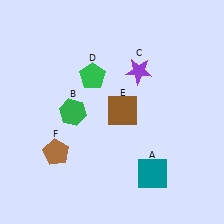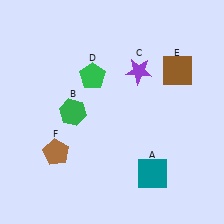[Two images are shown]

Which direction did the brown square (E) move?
The brown square (E) moved right.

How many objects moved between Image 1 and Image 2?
1 object moved between the two images.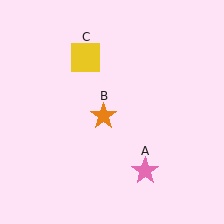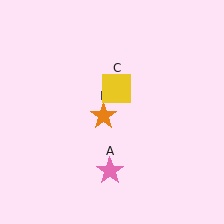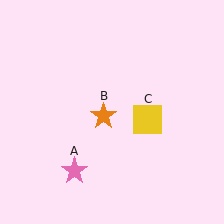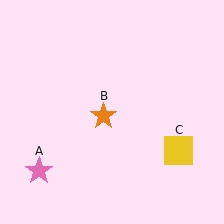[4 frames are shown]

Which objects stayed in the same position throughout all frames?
Orange star (object B) remained stationary.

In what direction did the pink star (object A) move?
The pink star (object A) moved left.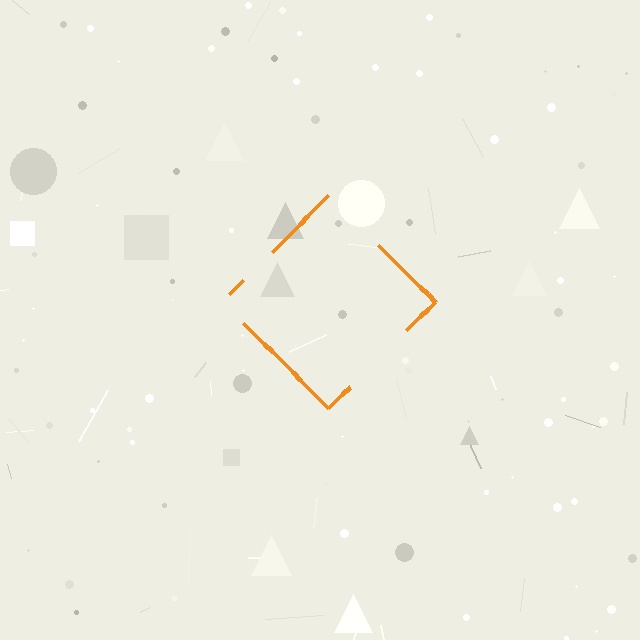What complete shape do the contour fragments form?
The contour fragments form a diamond.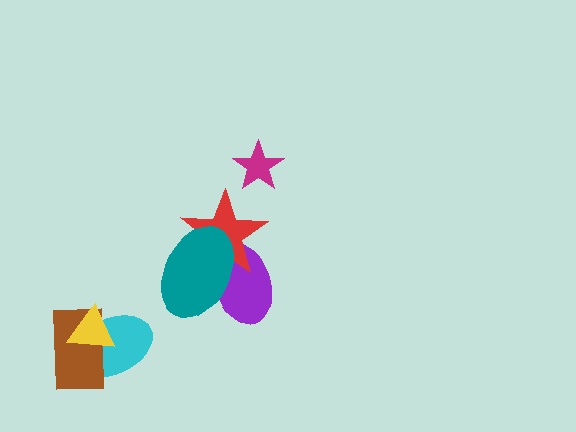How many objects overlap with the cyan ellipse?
2 objects overlap with the cyan ellipse.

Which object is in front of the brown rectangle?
The yellow triangle is in front of the brown rectangle.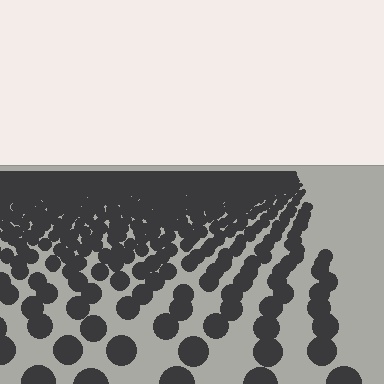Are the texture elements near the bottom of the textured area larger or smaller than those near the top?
Larger. Near the bottom, elements are closer to the viewer and appear at a bigger on-screen size.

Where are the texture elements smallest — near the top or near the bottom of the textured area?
Near the top.